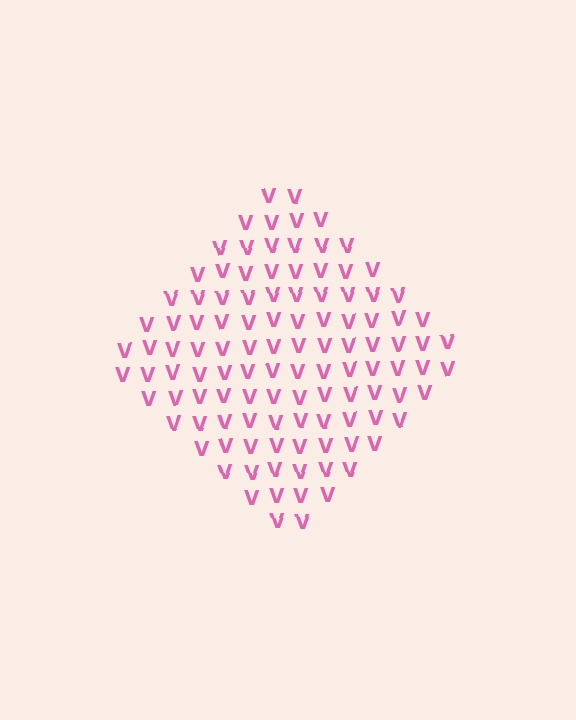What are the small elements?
The small elements are letter V's.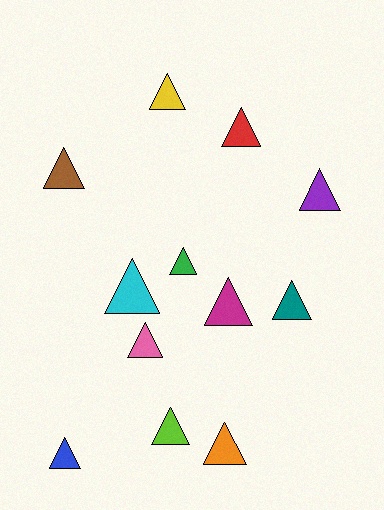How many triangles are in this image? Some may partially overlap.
There are 12 triangles.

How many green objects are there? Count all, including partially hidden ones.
There is 1 green object.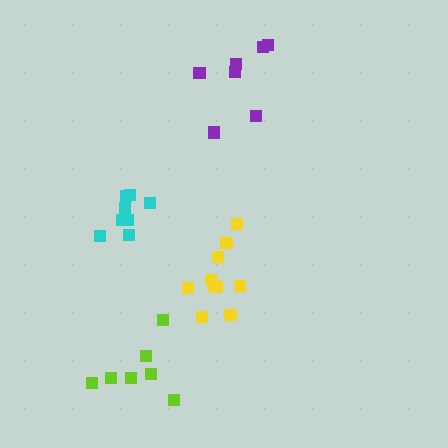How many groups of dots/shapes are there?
There are 4 groups.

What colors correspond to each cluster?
The clusters are colored: purple, lime, cyan, yellow.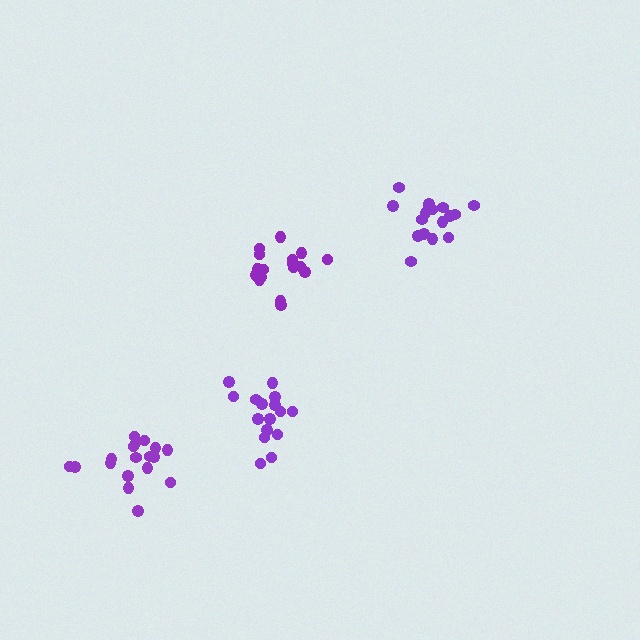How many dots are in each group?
Group 1: 17 dots, Group 2: 17 dots, Group 3: 18 dots, Group 4: 16 dots (68 total).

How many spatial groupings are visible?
There are 4 spatial groupings.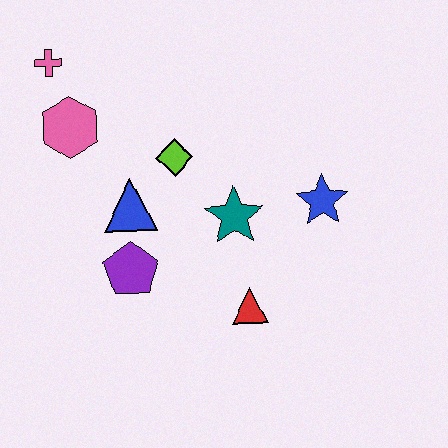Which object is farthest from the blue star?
The pink cross is farthest from the blue star.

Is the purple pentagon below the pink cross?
Yes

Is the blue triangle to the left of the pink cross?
No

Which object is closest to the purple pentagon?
The blue triangle is closest to the purple pentagon.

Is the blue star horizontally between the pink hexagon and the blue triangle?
No